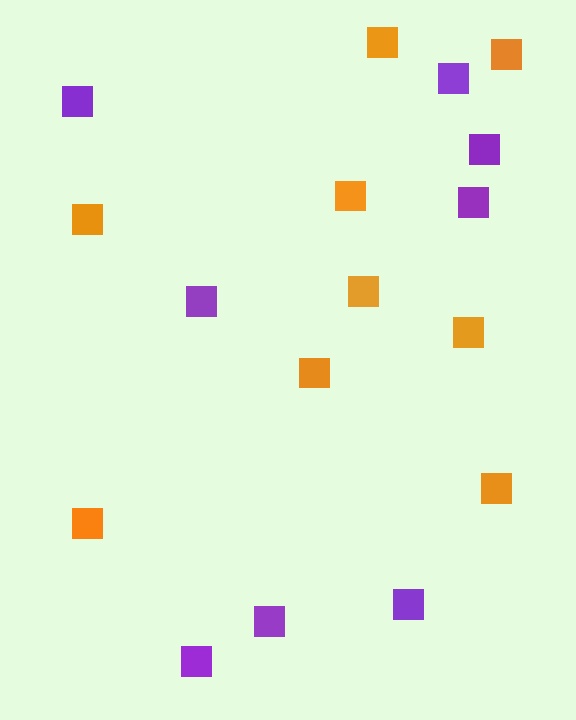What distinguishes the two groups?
There are 2 groups: one group of orange squares (9) and one group of purple squares (8).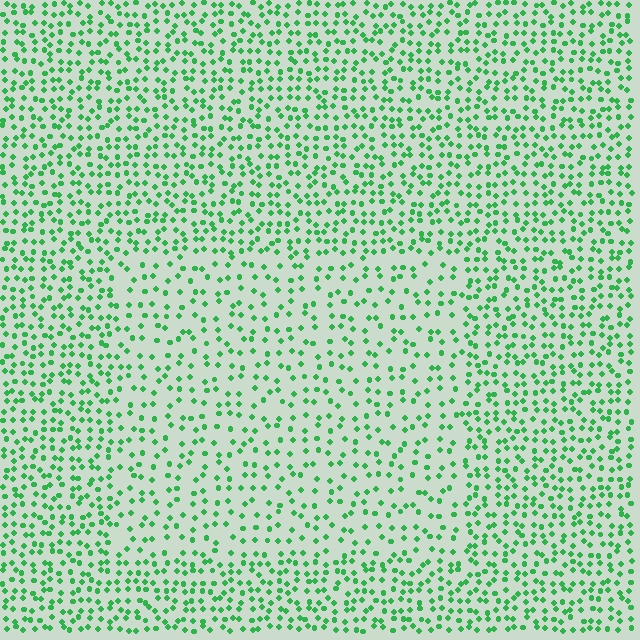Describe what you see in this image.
The image contains small green elements arranged at two different densities. A rectangle-shaped region is visible where the elements are less densely packed than the surrounding area.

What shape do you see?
I see a rectangle.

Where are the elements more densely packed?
The elements are more densely packed outside the rectangle boundary.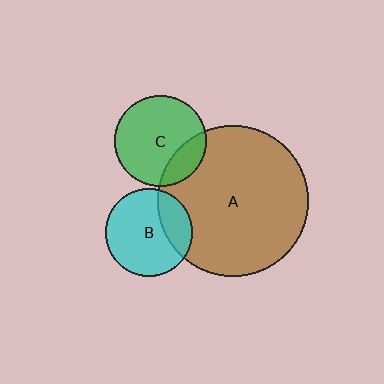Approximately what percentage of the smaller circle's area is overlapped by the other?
Approximately 20%.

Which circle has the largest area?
Circle A (brown).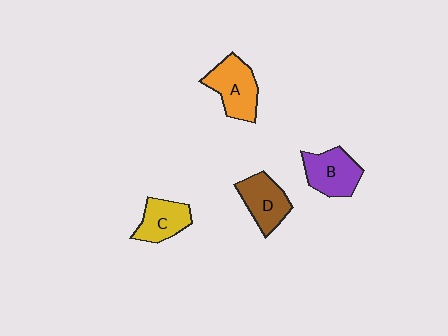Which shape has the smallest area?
Shape C (yellow).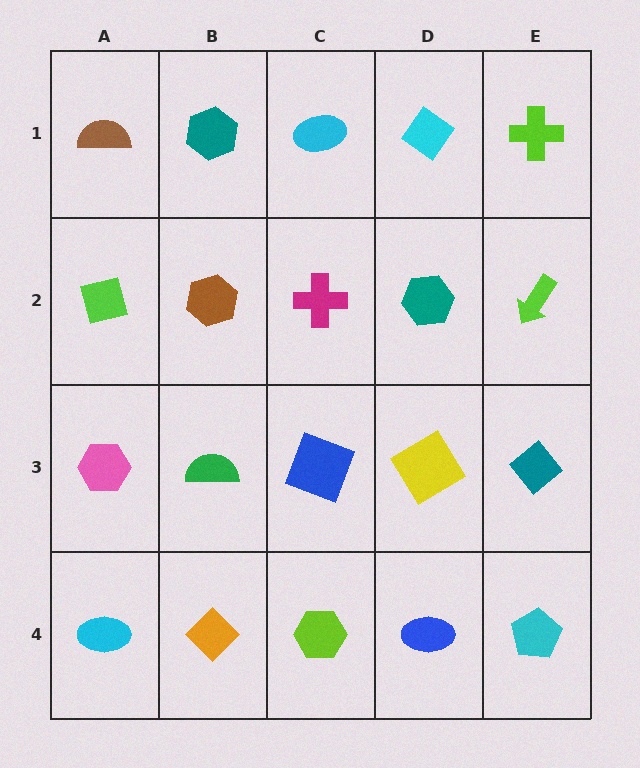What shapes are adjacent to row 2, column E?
A lime cross (row 1, column E), a teal diamond (row 3, column E), a teal hexagon (row 2, column D).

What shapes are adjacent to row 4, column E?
A teal diamond (row 3, column E), a blue ellipse (row 4, column D).